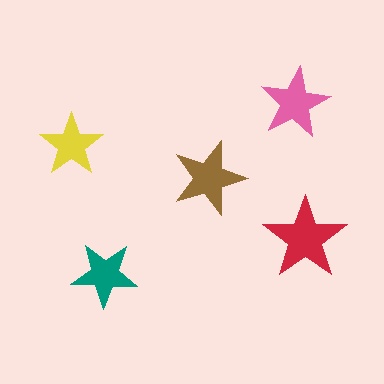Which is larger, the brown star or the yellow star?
The brown one.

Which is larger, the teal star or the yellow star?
The teal one.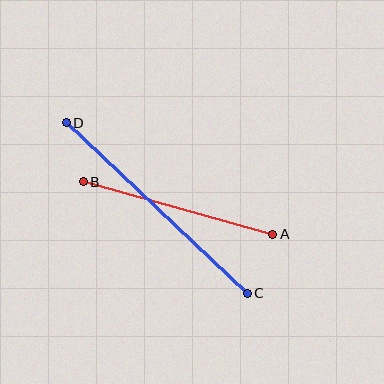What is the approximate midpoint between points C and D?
The midpoint is at approximately (157, 208) pixels.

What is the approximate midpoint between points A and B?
The midpoint is at approximately (178, 208) pixels.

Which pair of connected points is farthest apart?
Points C and D are farthest apart.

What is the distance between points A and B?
The distance is approximately 197 pixels.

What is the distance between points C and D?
The distance is approximately 249 pixels.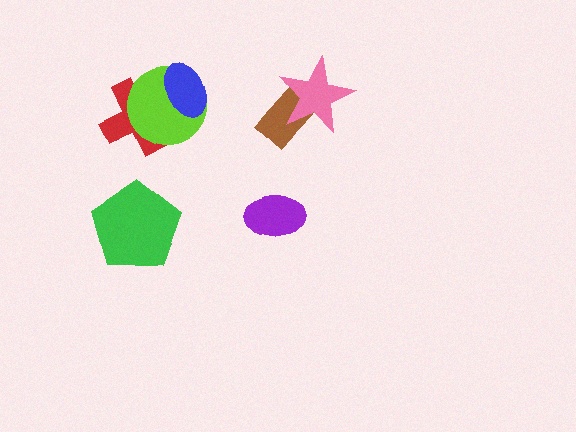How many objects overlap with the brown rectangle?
1 object overlaps with the brown rectangle.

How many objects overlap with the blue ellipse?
2 objects overlap with the blue ellipse.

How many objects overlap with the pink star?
1 object overlaps with the pink star.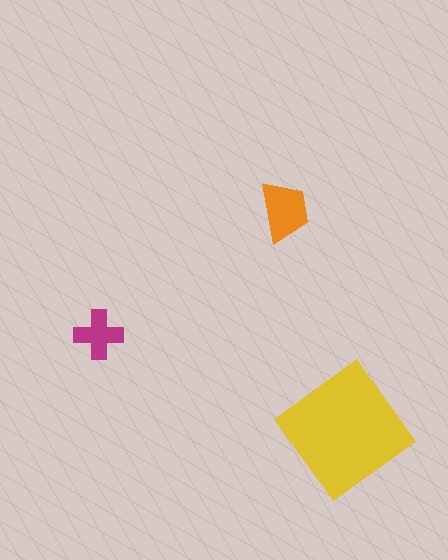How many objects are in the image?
There are 3 objects in the image.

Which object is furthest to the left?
The magenta cross is leftmost.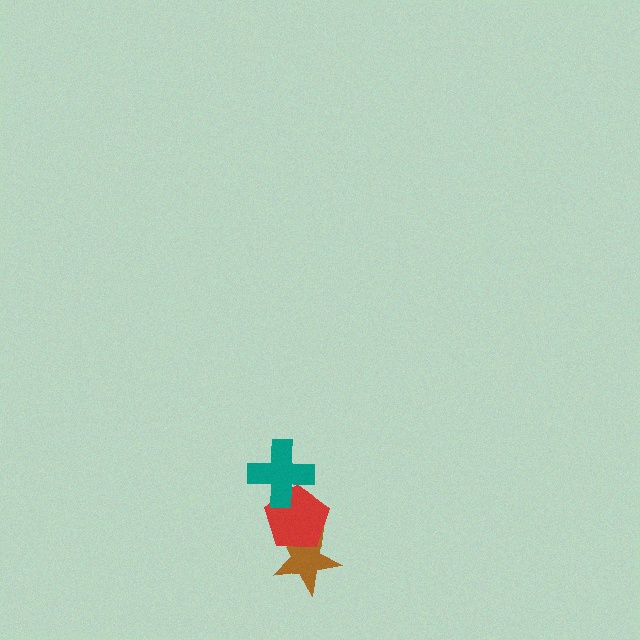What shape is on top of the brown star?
The red pentagon is on top of the brown star.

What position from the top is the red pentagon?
The red pentagon is 2nd from the top.